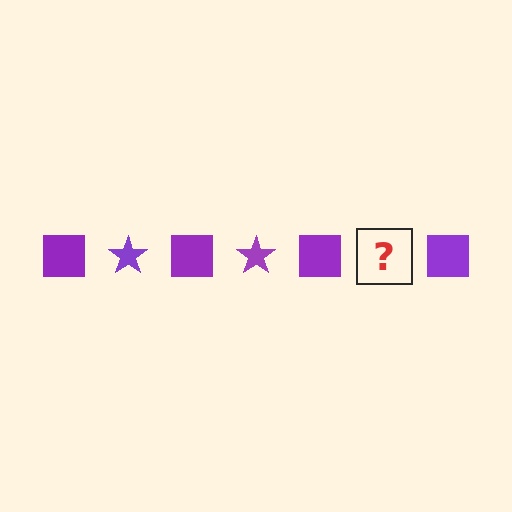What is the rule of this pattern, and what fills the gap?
The rule is that the pattern cycles through square, star shapes in purple. The gap should be filled with a purple star.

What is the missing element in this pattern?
The missing element is a purple star.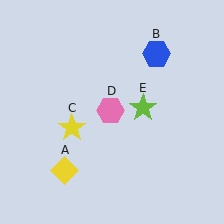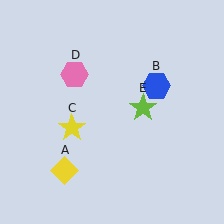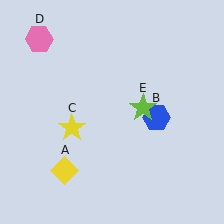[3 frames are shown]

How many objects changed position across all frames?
2 objects changed position: blue hexagon (object B), pink hexagon (object D).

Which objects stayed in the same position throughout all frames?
Yellow diamond (object A) and yellow star (object C) and lime star (object E) remained stationary.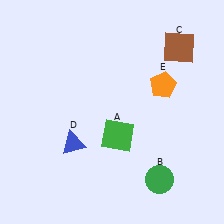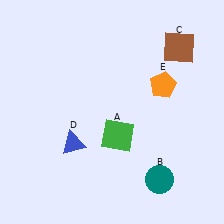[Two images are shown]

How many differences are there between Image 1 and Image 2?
There is 1 difference between the two images.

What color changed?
The circle (B) changed from green in Image 1 to teal in Image 2.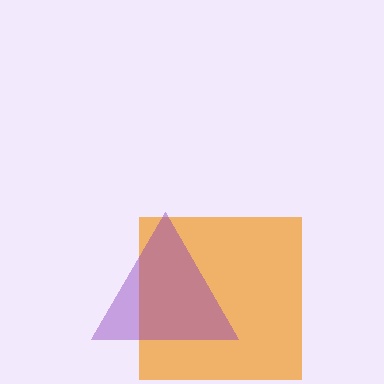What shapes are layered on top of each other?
The layered shapes are: an orange square, a purple triangle.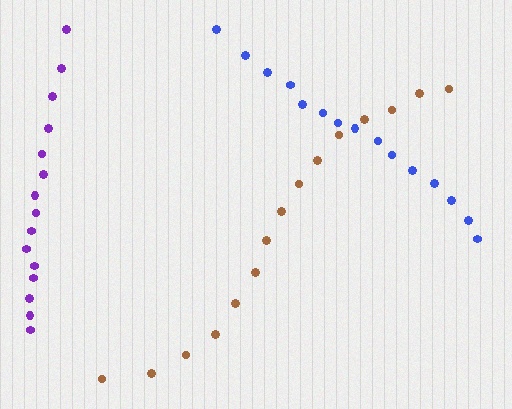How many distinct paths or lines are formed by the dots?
There are 3 distinct paths.